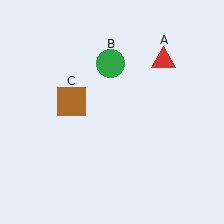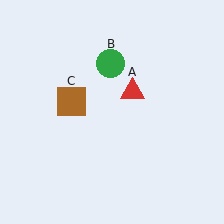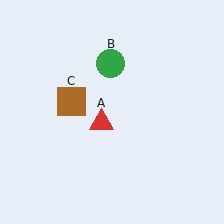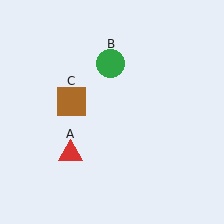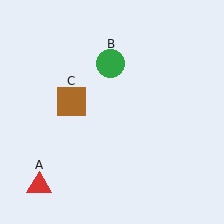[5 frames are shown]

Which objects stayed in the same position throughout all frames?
Green circle (object B) and brown square (object C) remained stationary.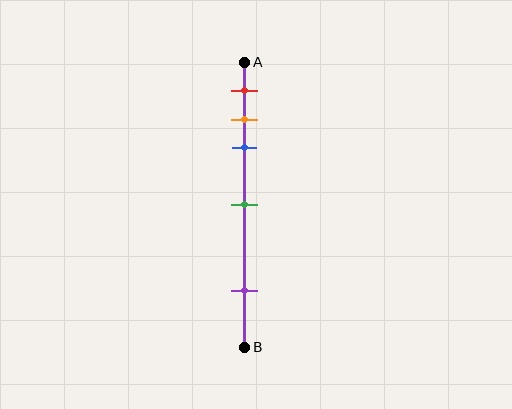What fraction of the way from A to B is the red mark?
The red mark is approximately 10% (0.1) of the way from A to B.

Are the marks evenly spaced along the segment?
No, the marks are not evenly spaced.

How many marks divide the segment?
There are 5 marks dividing the segment.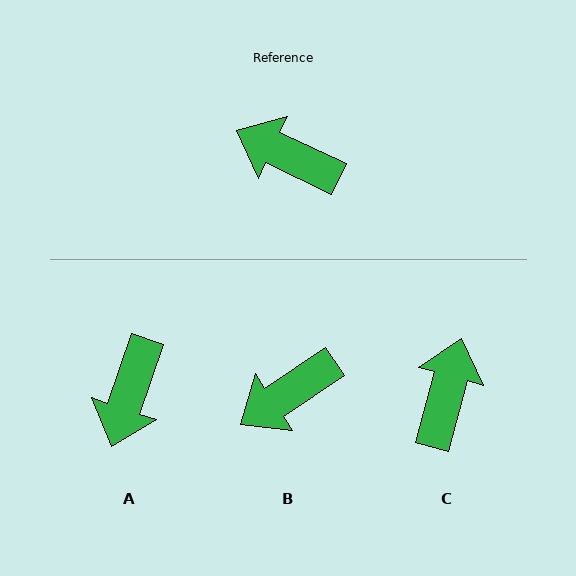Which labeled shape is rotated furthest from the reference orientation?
A, about 97 degrees away.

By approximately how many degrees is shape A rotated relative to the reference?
Approximately 97 degrees counter-clockwise.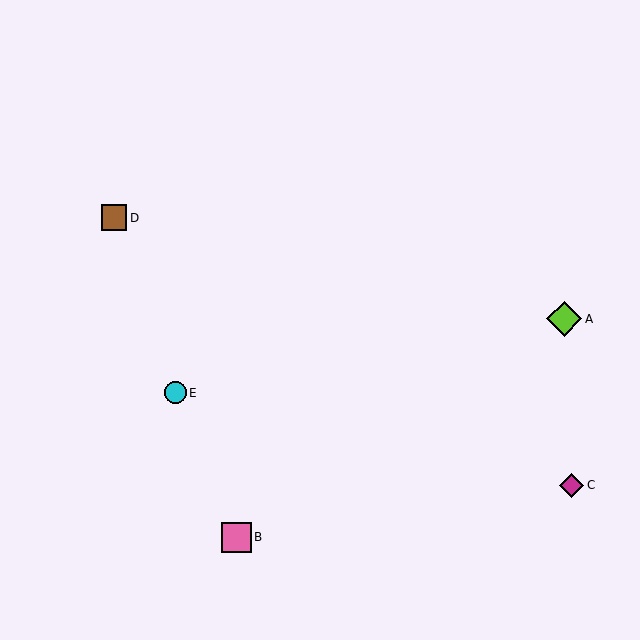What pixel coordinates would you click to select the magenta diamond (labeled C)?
Click at (572, 485) to select the magenta diamond C.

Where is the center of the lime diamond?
The center of the lime diamond is at (564, 319).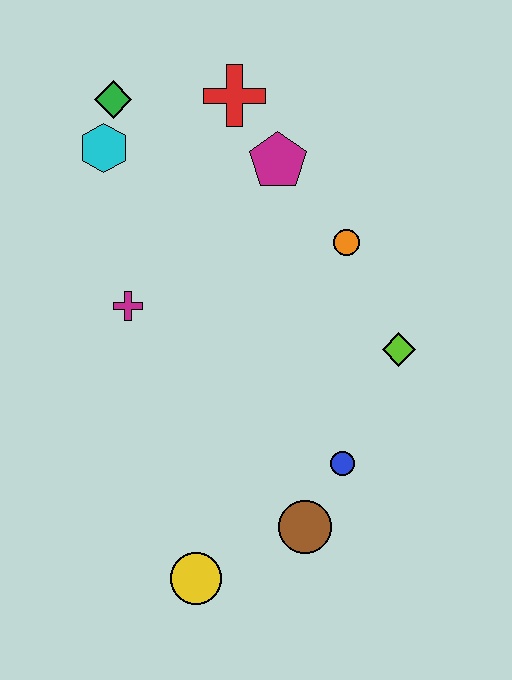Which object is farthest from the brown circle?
The green diamond is farthest from the brown circle.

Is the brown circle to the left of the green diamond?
No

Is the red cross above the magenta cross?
Yes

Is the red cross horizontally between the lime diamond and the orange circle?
No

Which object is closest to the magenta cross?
The cyan hexagon is closest to the magenta cross.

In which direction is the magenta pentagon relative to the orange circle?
The magenta pentagon is above the orange circle.